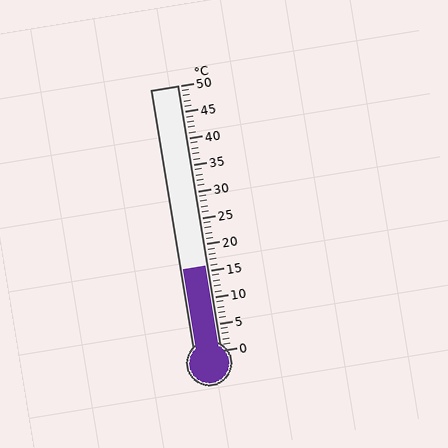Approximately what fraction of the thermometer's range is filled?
The thermometer is filled to approximately 30% of its range.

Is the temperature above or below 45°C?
The temperature is below 45°C.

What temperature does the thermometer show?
The thermometer shows approximately 16°C.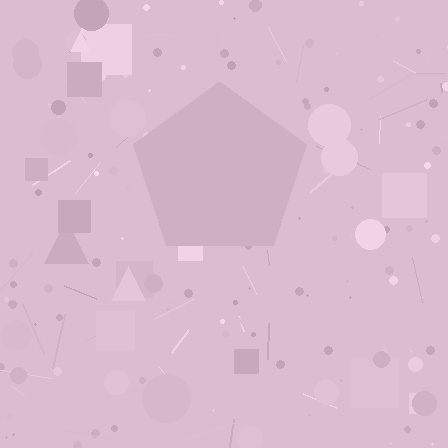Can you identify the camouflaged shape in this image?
The camouflaged shape is a pentagon.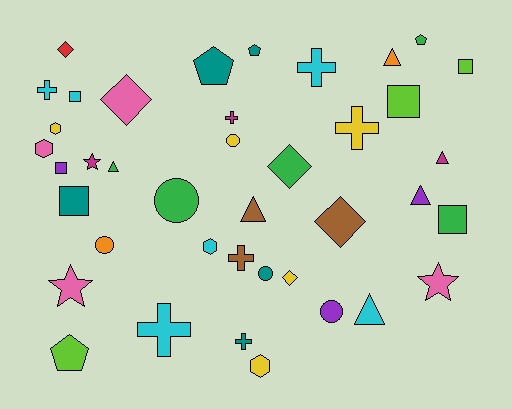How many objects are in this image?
There are 40 objects.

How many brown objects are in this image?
There are 3 brown objects.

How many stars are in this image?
There are 3 stars.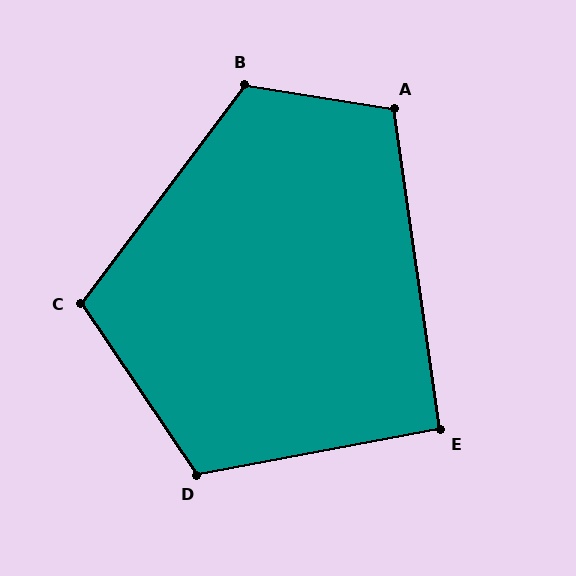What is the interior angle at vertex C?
Approximately 109 degrees (obtuse).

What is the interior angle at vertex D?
Approximately 114 degrees (obtuse).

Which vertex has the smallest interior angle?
E, at approximately 92 degrees.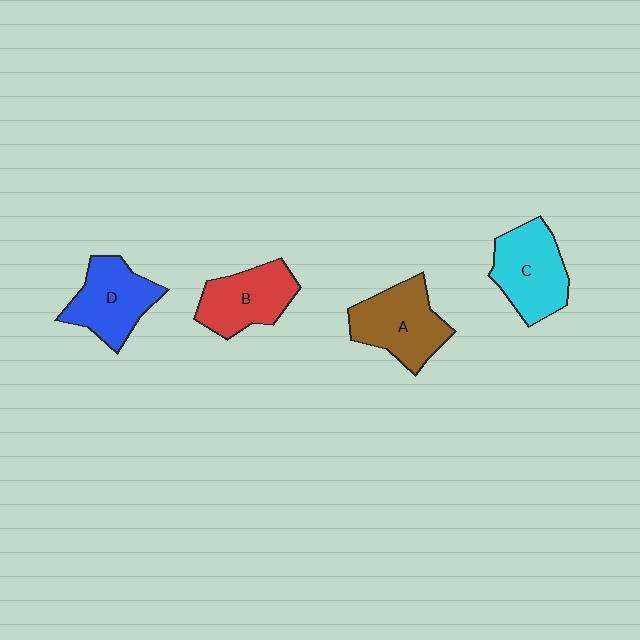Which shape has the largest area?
Shape A (brown).